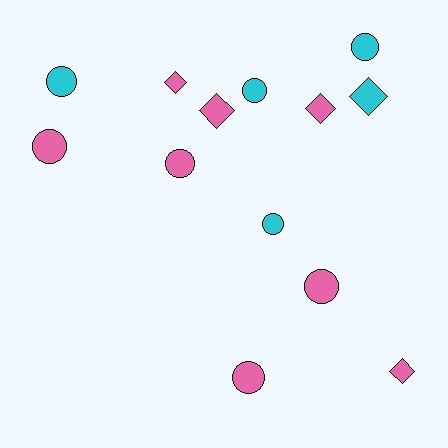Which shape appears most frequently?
Circle, with 8 objects.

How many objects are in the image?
There are 13 objects.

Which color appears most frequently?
Pink, with 8 objects.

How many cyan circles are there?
There are 4 cyan circles.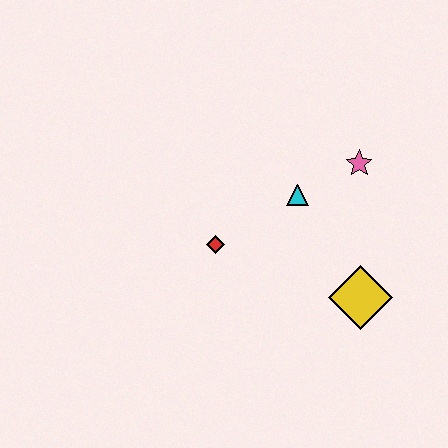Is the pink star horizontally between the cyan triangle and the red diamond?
No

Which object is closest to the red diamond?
The cyan triangle is closest to the red diamond.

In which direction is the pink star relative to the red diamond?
The pink star is to the right of the red diamond.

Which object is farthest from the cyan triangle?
The yellow diamond is farthest from the cyan triangle.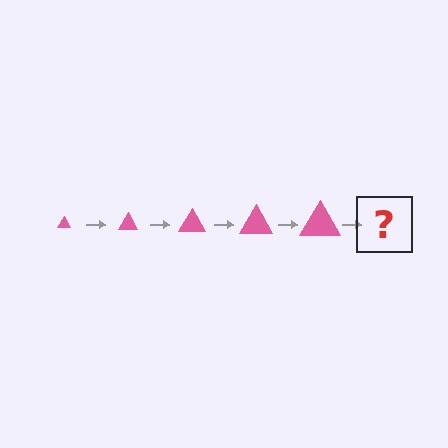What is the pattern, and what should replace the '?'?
The pattern is that the triangle gets progressively larger each step. The '?' should be a pink triangle, larger than the previous one.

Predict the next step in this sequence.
The next step is a pink triangle, larger than the previous one.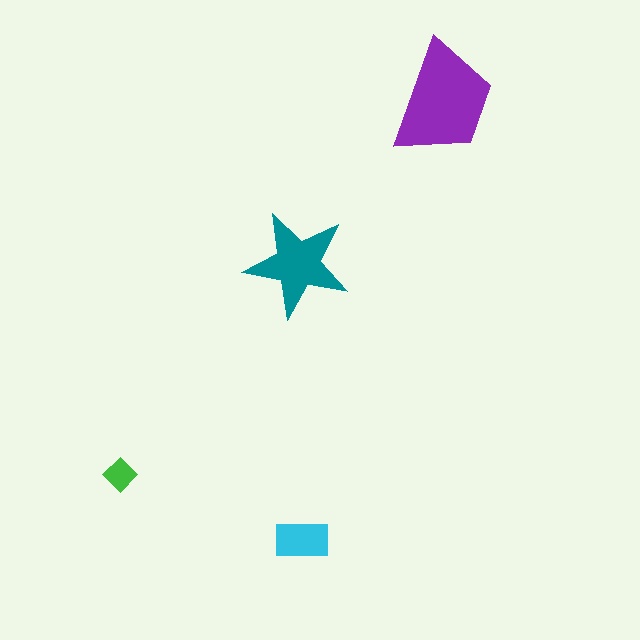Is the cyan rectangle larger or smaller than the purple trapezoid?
Smaller.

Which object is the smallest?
The green diamond.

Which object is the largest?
The purple trapezoid.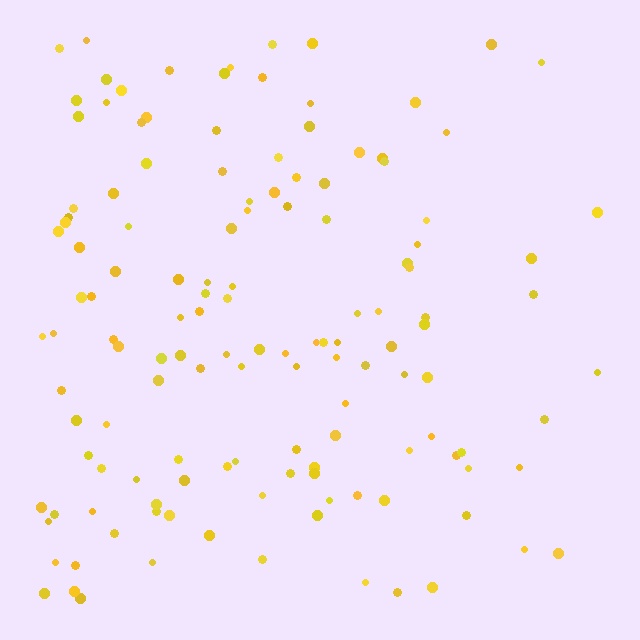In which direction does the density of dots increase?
From right to left, with the left side densest.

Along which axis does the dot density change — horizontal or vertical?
Horizontal.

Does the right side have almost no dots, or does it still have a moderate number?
Still a moderate number, just noticeably fewer than the left.